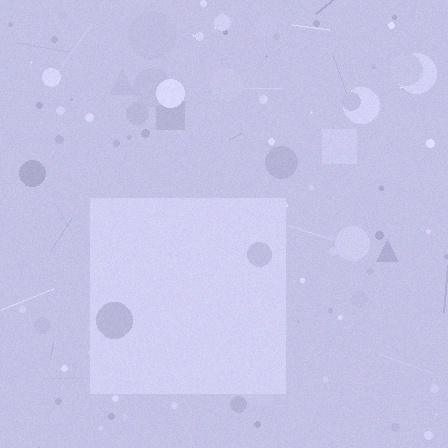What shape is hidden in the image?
A square is hidden in the image.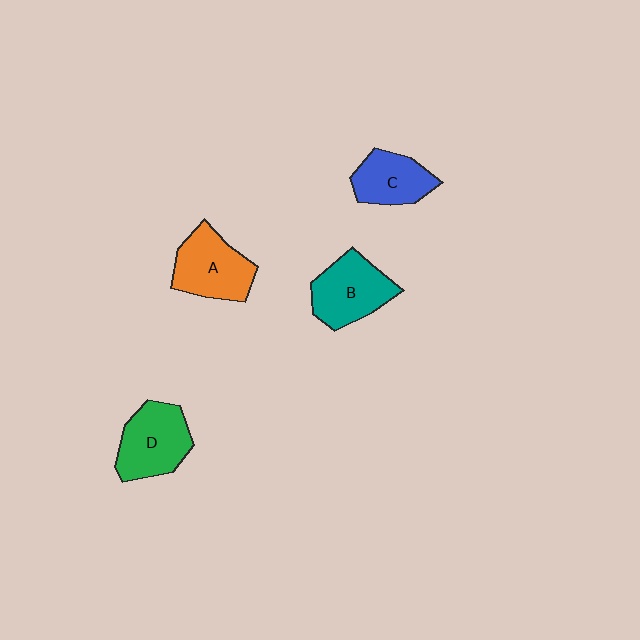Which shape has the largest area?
Shape D (green).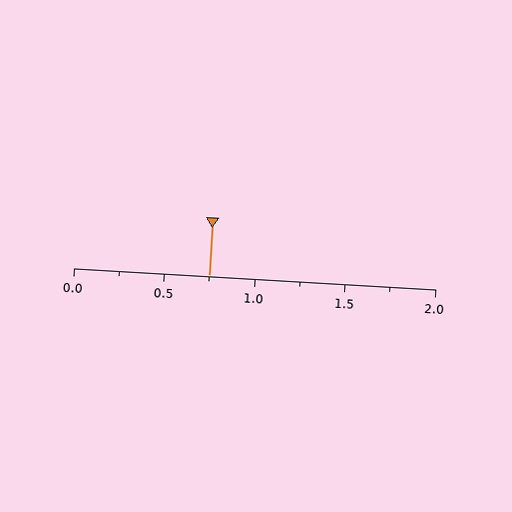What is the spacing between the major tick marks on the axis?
The major ticks are spaced 0.5 apart.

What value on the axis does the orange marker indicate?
The marker indicates approximately 0.75.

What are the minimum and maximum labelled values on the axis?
The axis runs from 0.0 to 2.0.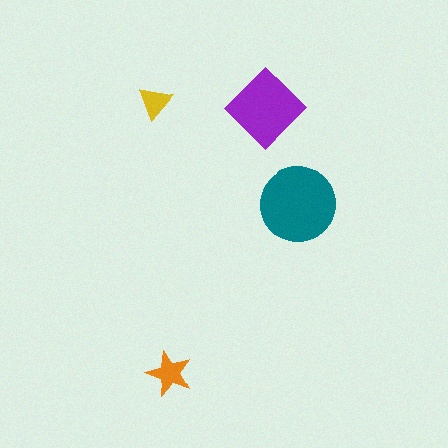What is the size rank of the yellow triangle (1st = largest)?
4th.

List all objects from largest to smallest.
The teal circle, the purple diamond, the orange star, the yellow triangle.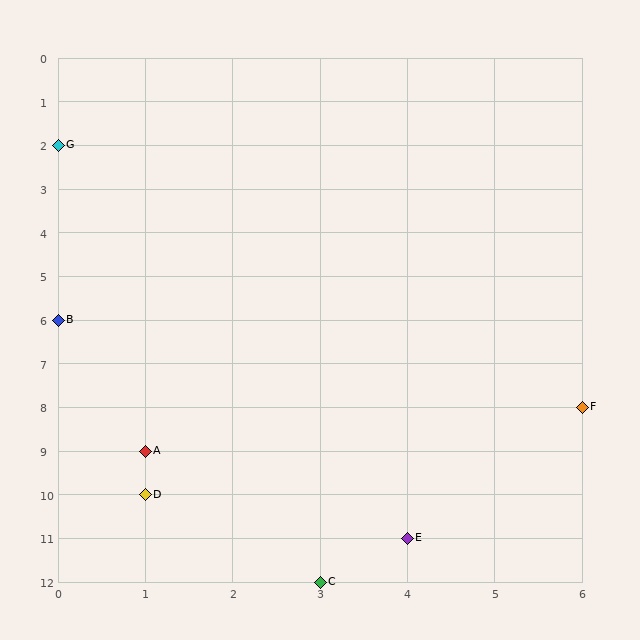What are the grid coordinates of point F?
Point F is at grid coordinates (6, 8).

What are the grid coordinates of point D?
Point D is at grid coordinates (1, 10).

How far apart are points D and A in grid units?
Points D and A are 1 row apart.